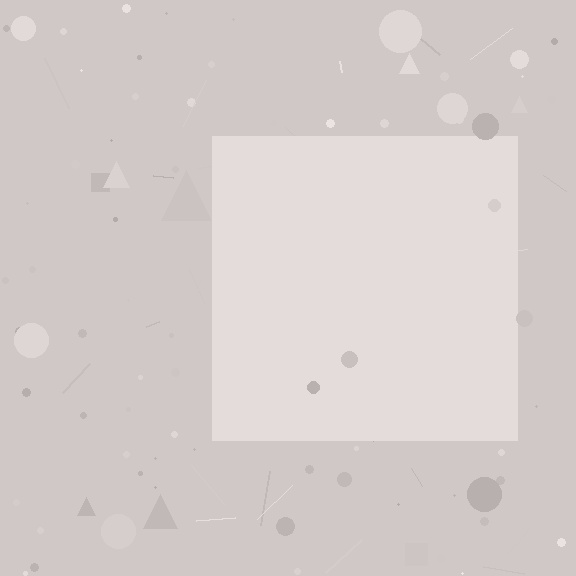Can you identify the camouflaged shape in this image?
The camouflaged shape is a square.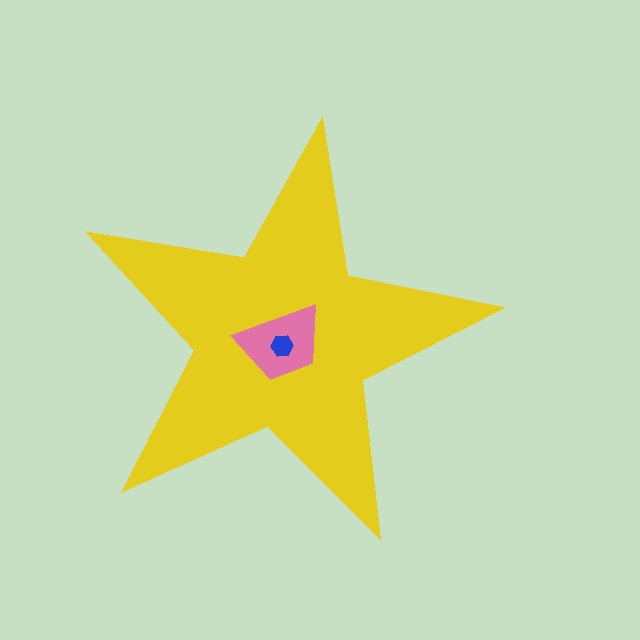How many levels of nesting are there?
3.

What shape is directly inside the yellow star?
The pink trapezoid.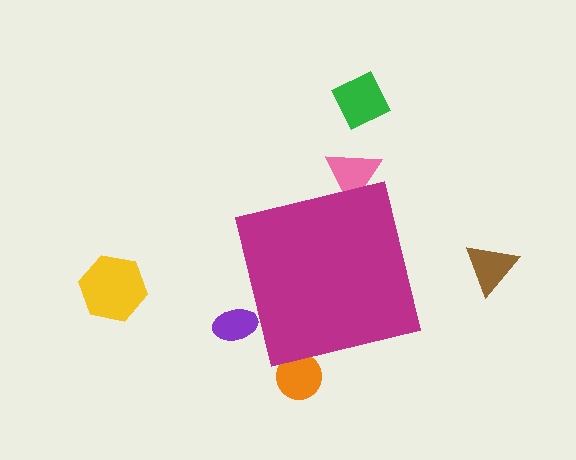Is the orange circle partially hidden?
Yes, the orange circle is partially hidden behind the magenta square.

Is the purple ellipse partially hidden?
Yes, the purple ellipse is partially hidden behind the magenta square.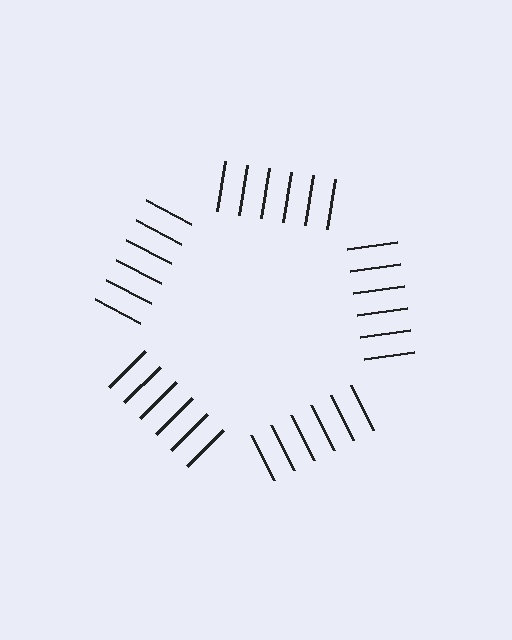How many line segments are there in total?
30 — 6 along each of the 5 edges.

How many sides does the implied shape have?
5 sides — the line-ends trace a pentagon.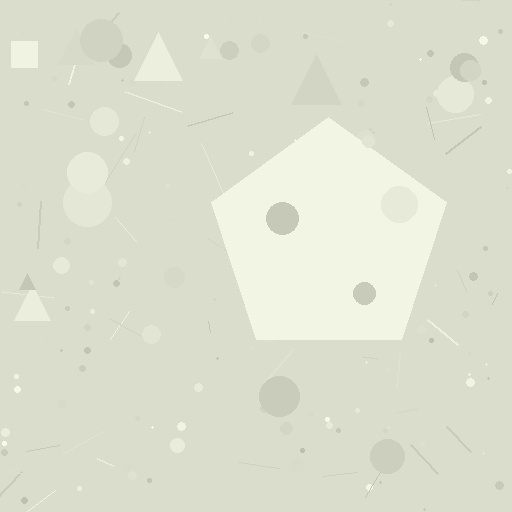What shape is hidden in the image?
A pentagon is hidden in the image.